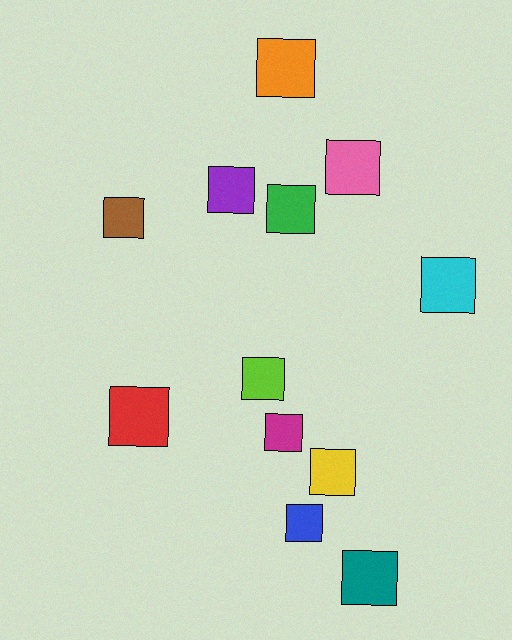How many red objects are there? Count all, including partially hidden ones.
There is 1 red object.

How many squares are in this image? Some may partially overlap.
There are 12 squares.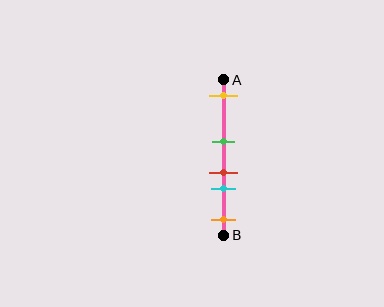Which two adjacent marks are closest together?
The red and cyan marks are the closest adjacent pair.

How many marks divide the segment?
There are 5 marks dividing the segment.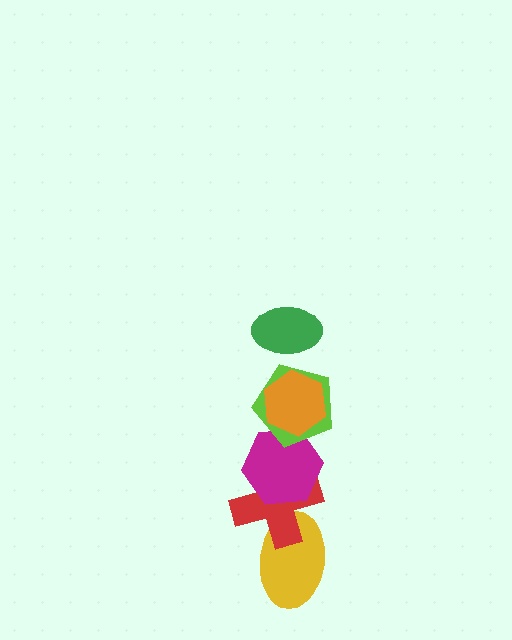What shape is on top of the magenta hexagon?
The lime pentagon is on top of the magenta hexagon.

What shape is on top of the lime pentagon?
The orange hexagon is on top of the lime pentagon.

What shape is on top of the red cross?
The magenta hexagon is on top of the red cross.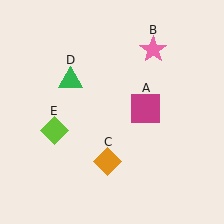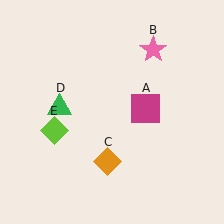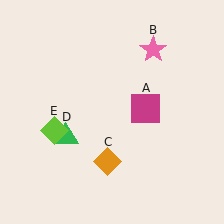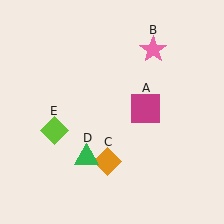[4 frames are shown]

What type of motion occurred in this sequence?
The green triangle (object D) rotated counterclockwise around the center of the scene.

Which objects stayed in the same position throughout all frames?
Magenta square (object A) and pink star (object B) and orange diamond (object C) and lime diamond (object E) remained stationary.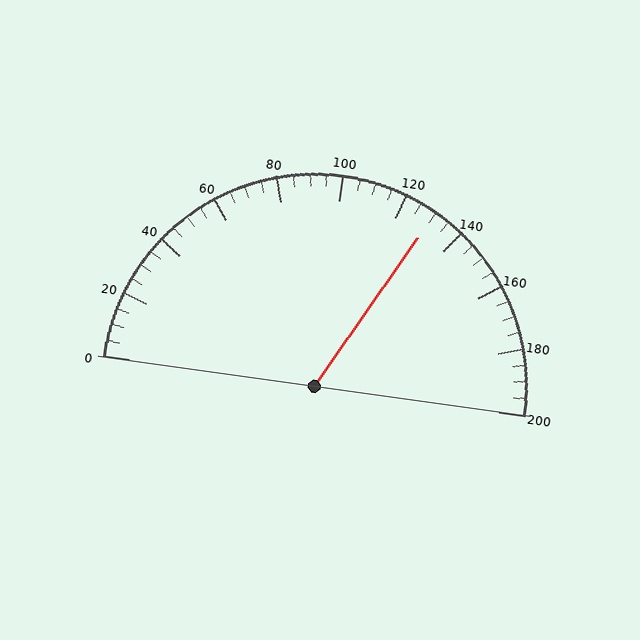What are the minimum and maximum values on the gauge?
The gauge ranges from 0 to 200.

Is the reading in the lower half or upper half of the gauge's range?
The reading is in the upper half of the range (0 to 200).